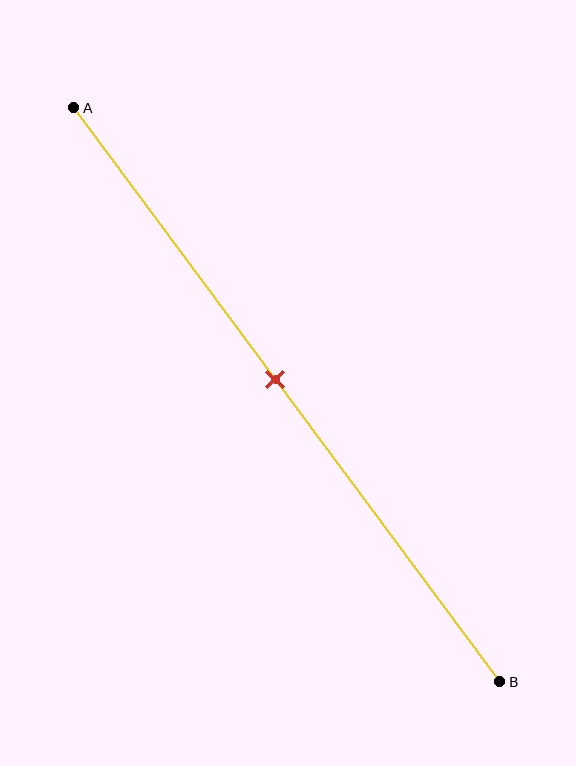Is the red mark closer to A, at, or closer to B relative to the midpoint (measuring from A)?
The red mark is approximately at the midpoint of segment AB.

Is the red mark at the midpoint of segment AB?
Yes, the mark is approximately at the midpoint.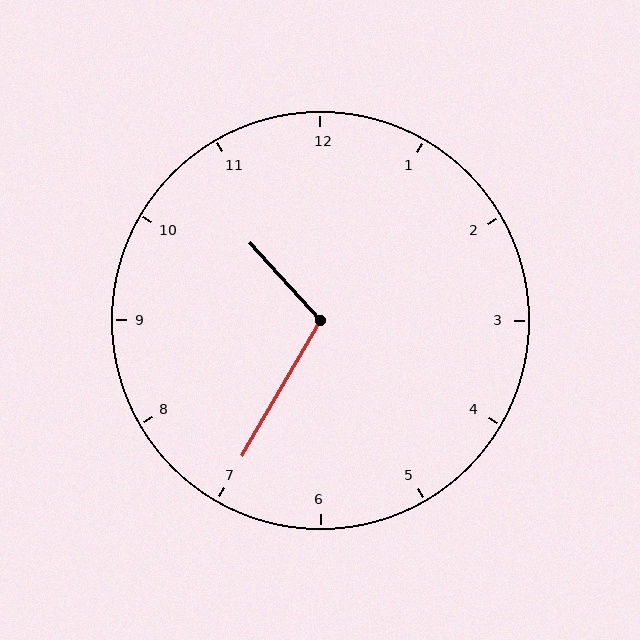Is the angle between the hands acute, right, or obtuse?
It is obtuse.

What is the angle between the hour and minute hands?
Approximately 108 degrees.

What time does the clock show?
10:35.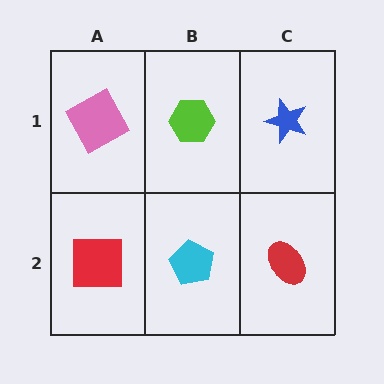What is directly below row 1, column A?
A red square.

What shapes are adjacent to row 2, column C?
A blue star (row 1, column C), a cyan pentagon (row 2, column B).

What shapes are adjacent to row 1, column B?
A cyan pentagon (row 2, column B), a pink square (row 1, column A), a blue star (row 1, column C).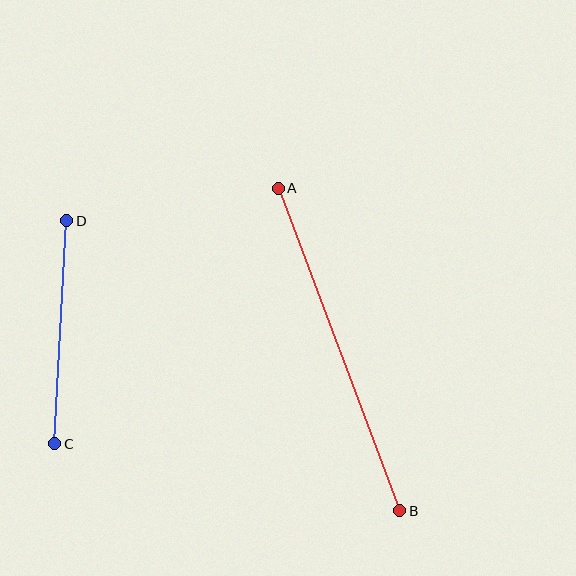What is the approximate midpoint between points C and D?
The midpoint is at approximately (61, 332) pixels.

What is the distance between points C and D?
The distance is approximately 223 pixels.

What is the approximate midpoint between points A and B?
The midpoint is at approximately (339, 349) pixels.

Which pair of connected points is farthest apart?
Points A and B are farthest apart.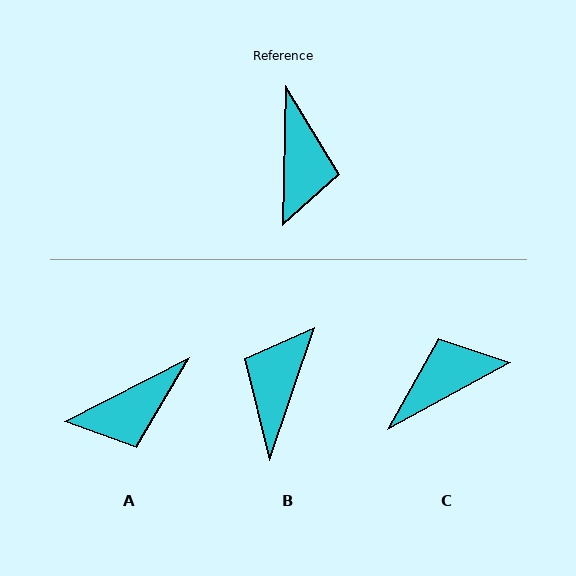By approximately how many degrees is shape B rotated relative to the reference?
Approximately 163 degrees counter-clockwise.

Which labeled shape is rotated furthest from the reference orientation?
B, about 163 degrees away.